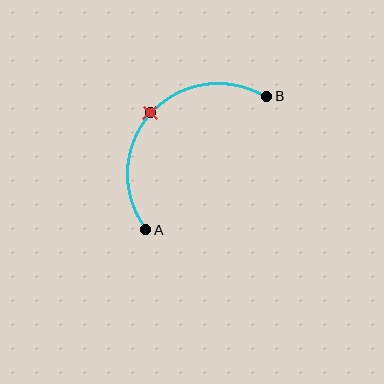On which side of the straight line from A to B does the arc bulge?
The arc bulges above and to the left of the straight line connecting A and B.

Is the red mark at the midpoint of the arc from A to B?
Yes. The red mark lies on the arc at equal arc-length from both A and B — it is the arc midpoint.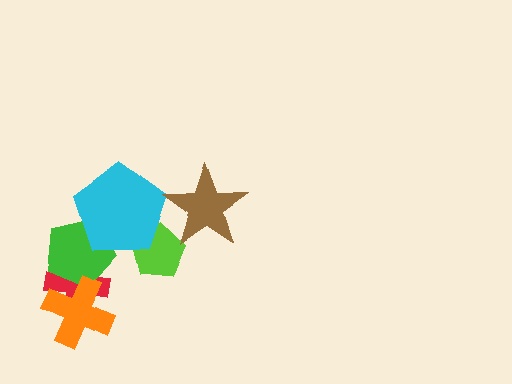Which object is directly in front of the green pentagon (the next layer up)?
The cyan pentagon is directly in front of the green pentagon.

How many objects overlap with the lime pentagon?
2 objects overlap with the lime pentagon.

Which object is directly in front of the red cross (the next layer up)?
The green pentagon is directly in front of the red cross.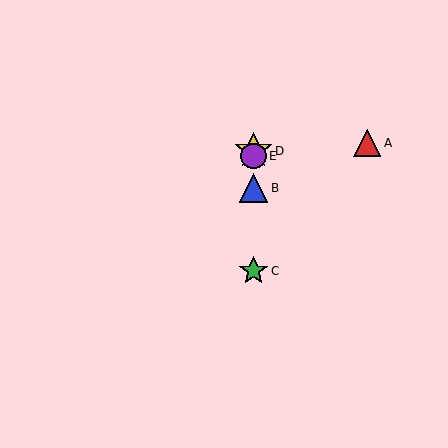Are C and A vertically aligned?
No, C is at x≈254 and A is at x≈367.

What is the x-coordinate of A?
Object A is at x≈367.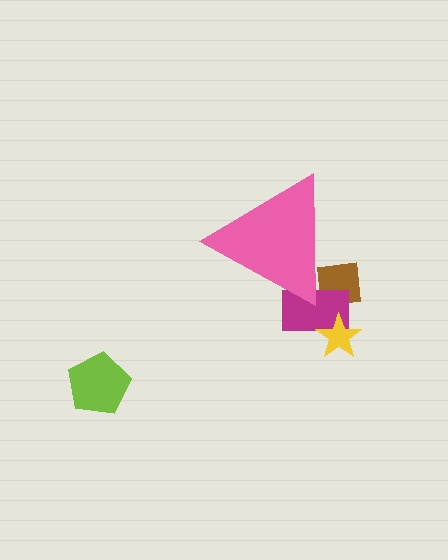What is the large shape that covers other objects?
A pink triangle.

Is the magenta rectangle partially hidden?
Yes, the magenta rectangle is partially hidden behind the pink triangle.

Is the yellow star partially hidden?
No, the yellow star is fully visible.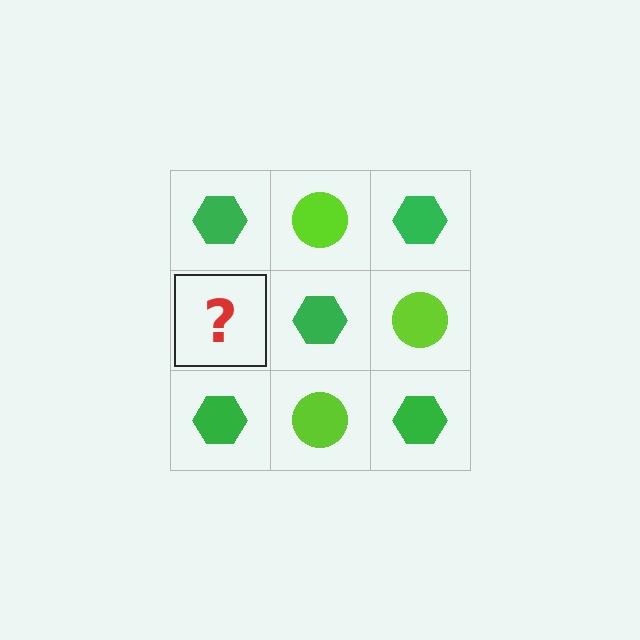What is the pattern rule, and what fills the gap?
The rule is that it alternates green hexagon and lime circle in a checkerboard pattern. The gap should be filled with a lime circle.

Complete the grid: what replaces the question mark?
The question mark should be replaced with a lime circle.